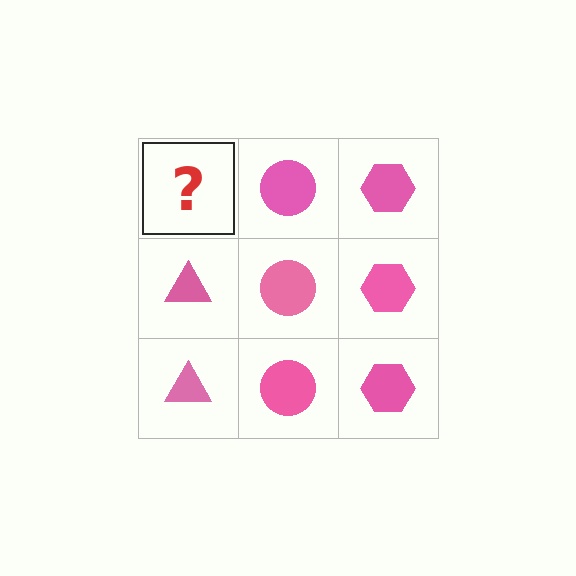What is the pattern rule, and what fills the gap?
The rule is that each column has a consistent shape. The gap should be filled with a pink triangle.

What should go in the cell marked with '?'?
The missing cell should contain a pink triangle.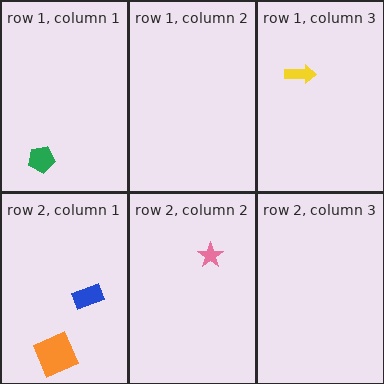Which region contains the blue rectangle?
The row 2, column 1 region.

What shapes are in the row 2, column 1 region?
The orange square, the blue rectangle.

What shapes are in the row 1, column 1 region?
The green pentagon.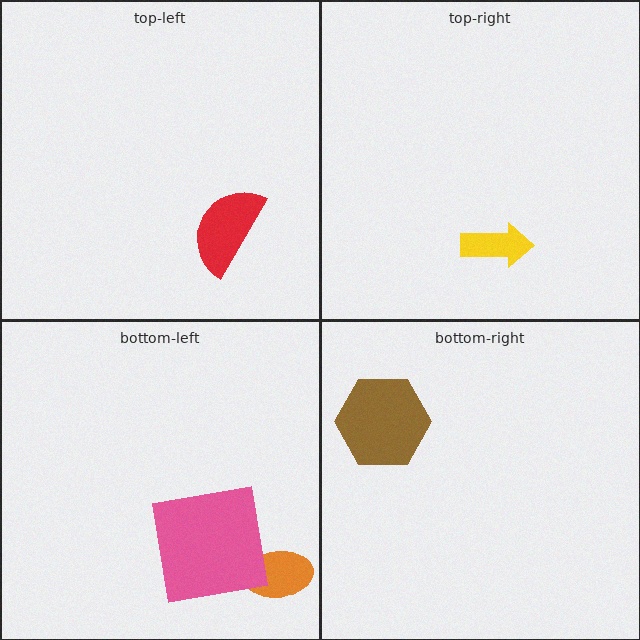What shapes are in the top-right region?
The yellow arrow.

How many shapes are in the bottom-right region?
1.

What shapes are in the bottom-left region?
The orange ellipse, the pink square.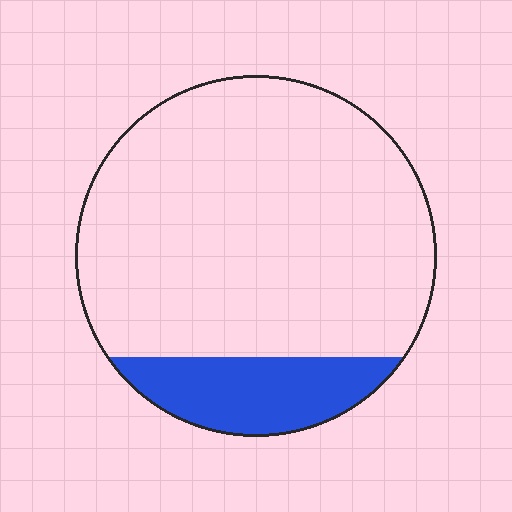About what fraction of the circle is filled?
About one sixth (1/6).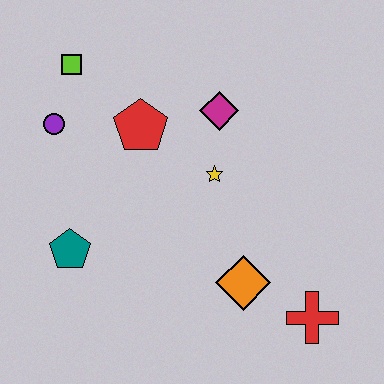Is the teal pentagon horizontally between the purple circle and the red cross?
Yes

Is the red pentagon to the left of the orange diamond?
Yes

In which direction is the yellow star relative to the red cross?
The yellow star is above the red cross.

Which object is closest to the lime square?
The purple circle is closest to the lime square.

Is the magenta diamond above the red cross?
Yes